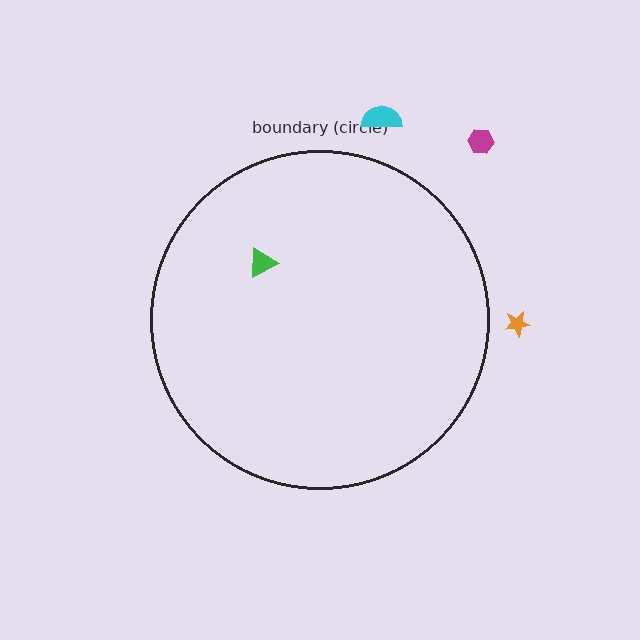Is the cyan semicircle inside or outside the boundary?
Outside.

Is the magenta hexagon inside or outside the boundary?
Outside.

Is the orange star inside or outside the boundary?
Outside.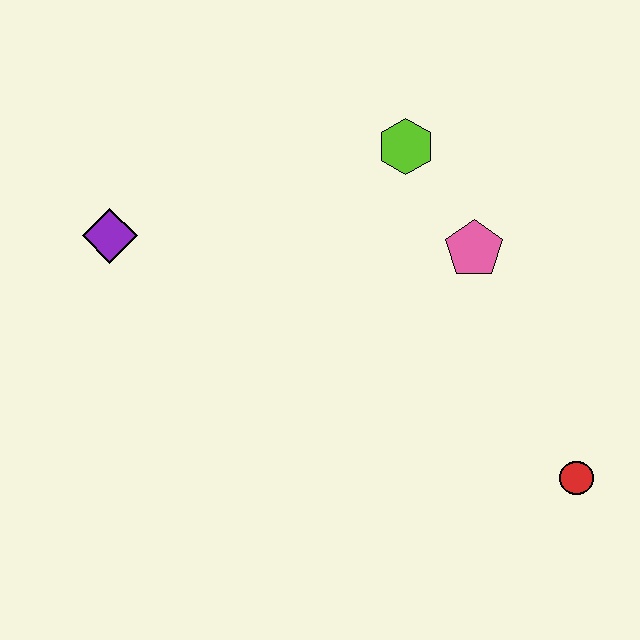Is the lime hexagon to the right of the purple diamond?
Yes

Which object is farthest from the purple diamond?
The red circle is farthest from the purple diamond.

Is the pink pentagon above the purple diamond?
No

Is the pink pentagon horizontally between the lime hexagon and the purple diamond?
No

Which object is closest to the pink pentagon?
The lime hexagon is closest to the pink pentagon.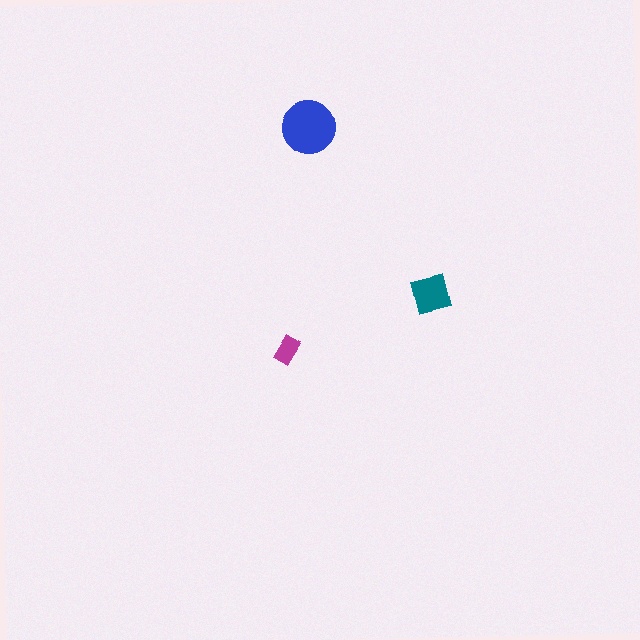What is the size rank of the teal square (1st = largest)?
2nd.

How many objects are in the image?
There are 3 objects in the image.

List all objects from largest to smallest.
The blue circle, the teal square, the magenta rectangle.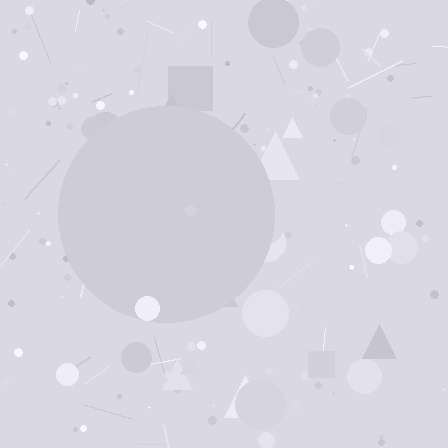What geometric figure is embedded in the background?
A circle is embedded in the background.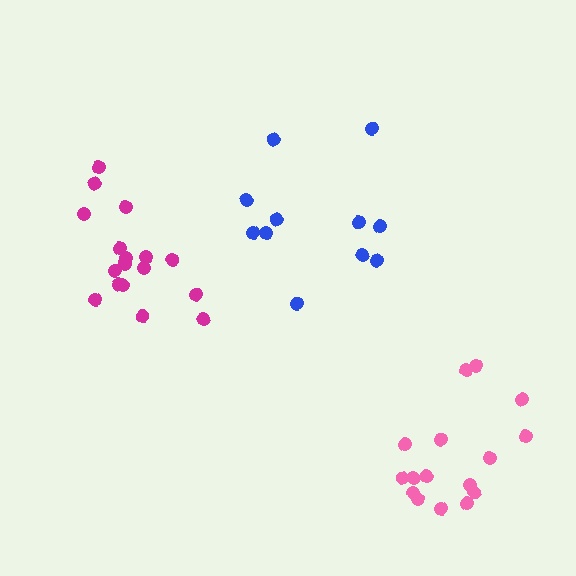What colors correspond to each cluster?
The clusters are colored: pink, magenta, blue.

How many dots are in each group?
Group 1: 16 dots, Group 2: 17 dots, Group 3: 11 dots (44 total).